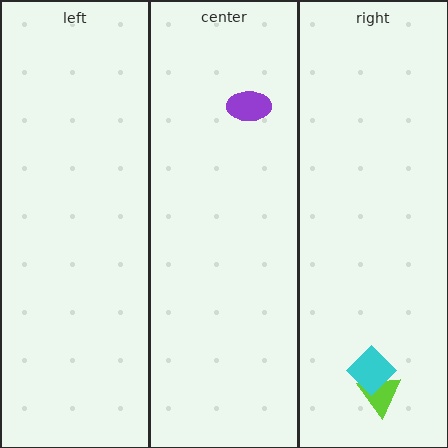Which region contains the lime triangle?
The right region.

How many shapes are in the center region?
1.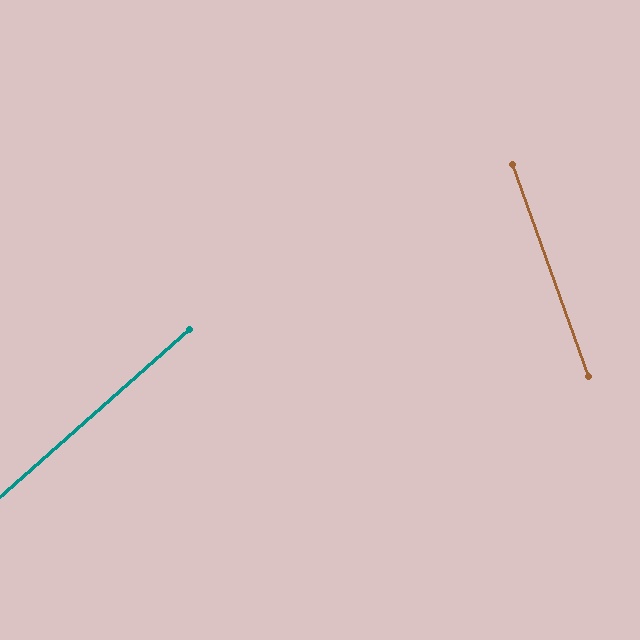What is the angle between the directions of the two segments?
Approximately 68 degrees.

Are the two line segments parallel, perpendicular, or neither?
Neither parallel nor perpendicular — they differ by about 68°.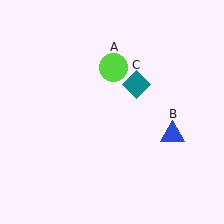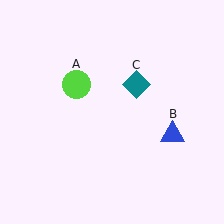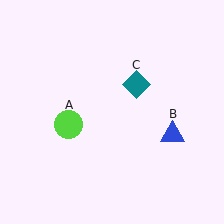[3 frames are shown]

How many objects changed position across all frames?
1 object changed position: lime circle (object A).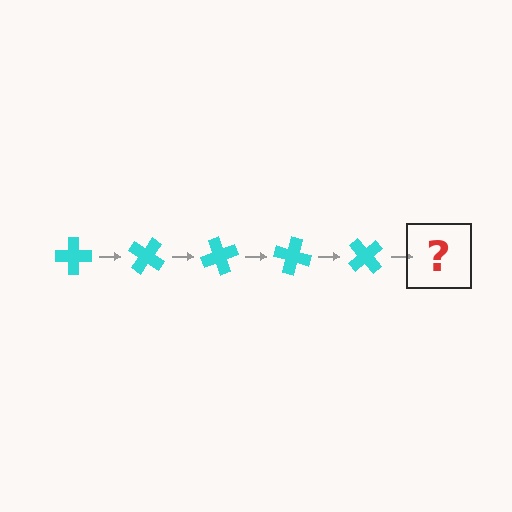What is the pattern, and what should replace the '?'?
The pattern is that the cross rotates 35 degrees each step. The '?' should be a cyan cross rotated 175 degrees.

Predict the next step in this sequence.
The next step is a cyan cross rotated 175 degrees.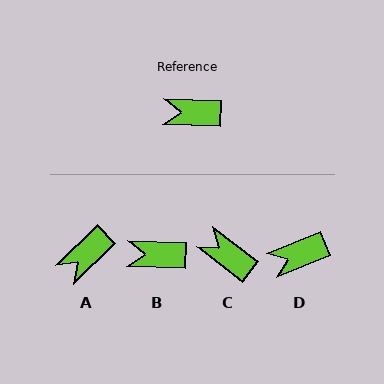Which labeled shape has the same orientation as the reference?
B.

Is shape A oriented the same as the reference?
No, it is off by about 45 degrees.